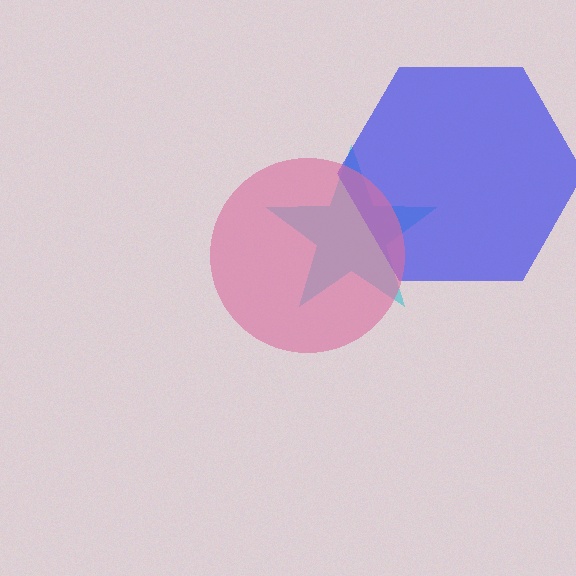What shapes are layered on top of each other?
The layered shapes are: a cyan star, a blue hexagon, a pink circle.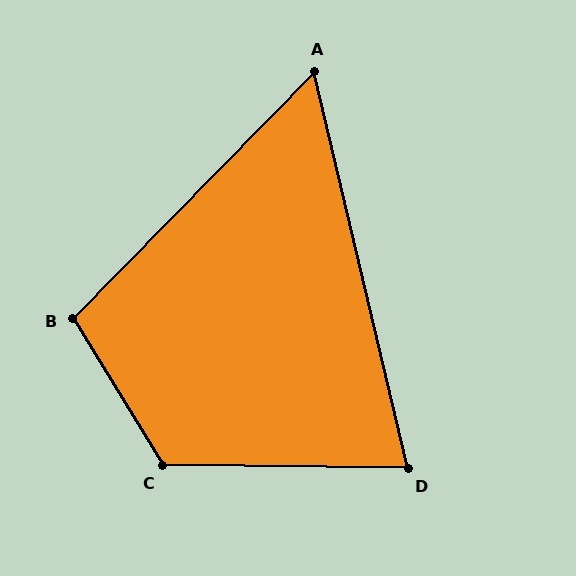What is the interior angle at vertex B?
Approximately 104 degrees (obtuse).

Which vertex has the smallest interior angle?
A, at approximately 58 degrees.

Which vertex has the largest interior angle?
C, at approximately 122 degrees.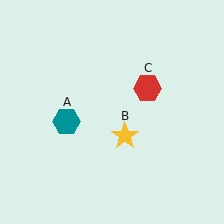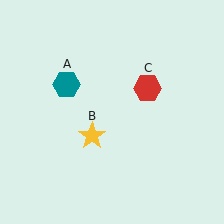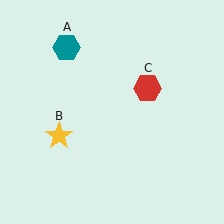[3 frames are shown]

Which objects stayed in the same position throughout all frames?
Red hexagon (object C) remained stationary.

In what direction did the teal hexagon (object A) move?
The teal hexagon (object A) moved up.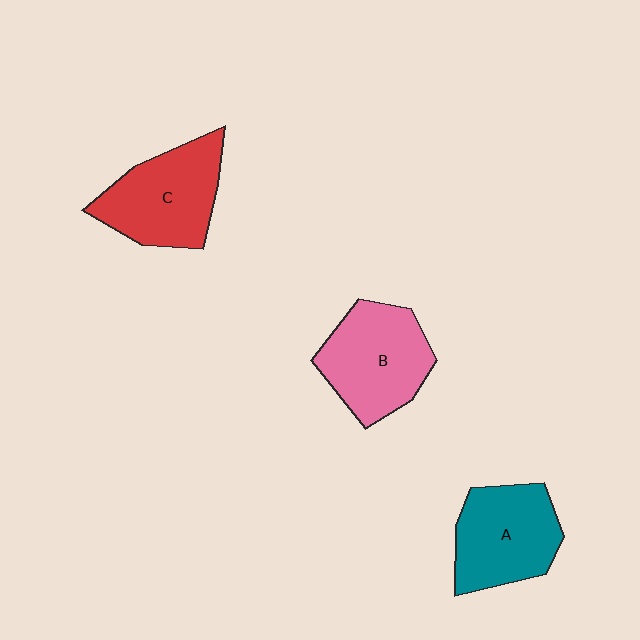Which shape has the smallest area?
Shape A (teal).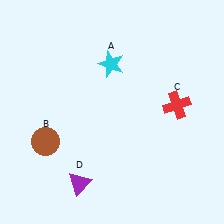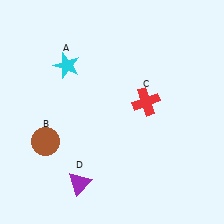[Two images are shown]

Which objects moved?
The objects that moved are: the cyan star (A), the red cross (C).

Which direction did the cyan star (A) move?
The cyan star (A) moved left.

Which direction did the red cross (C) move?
The red cross (C) moved left.